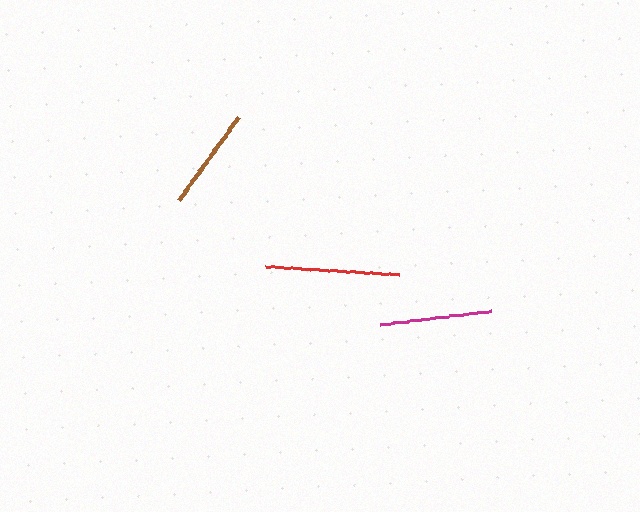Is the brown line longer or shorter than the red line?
The red line is longer than the brown line.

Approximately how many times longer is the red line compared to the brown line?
The red line is approximately 1.3 times the length of the brown line.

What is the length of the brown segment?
The brown segment is approximately 102 pixels long.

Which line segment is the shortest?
The brown line is the shortest at approximately 102 pixels.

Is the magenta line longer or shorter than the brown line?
The magenta line is longer than the brown line.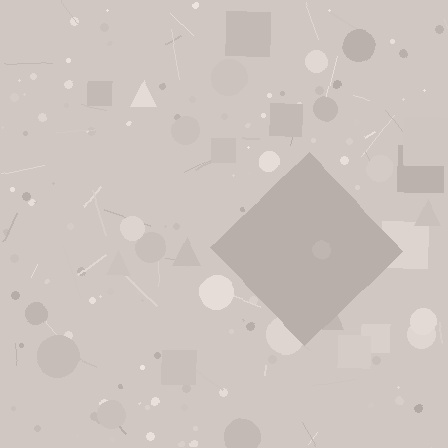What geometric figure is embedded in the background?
A diamond is embedded in the background.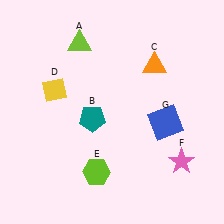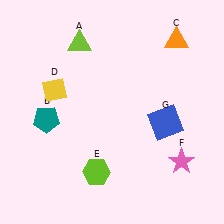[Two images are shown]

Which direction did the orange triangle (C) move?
The orange triangle (C) moved up.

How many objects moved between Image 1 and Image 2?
2 objects moved between the two images.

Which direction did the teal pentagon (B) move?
The teal pentagon (B) moved left.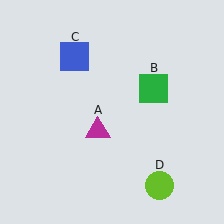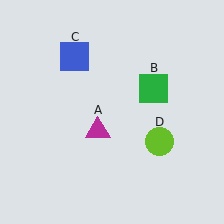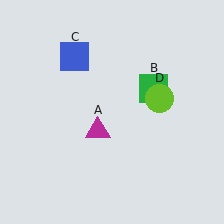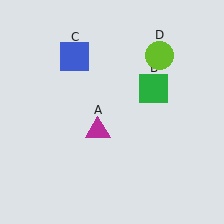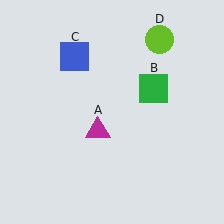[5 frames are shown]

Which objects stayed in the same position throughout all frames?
Magenta triangle (object A) and green square (object B) and blue square (object C) remained stationary.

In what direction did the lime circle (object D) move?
The lime circle (object D) moved up.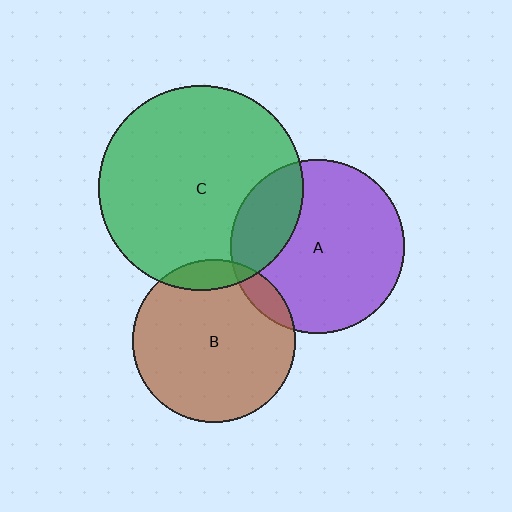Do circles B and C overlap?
Yes.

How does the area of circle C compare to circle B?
Approximately 1.6 times.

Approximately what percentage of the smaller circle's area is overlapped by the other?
Approximately 10%.